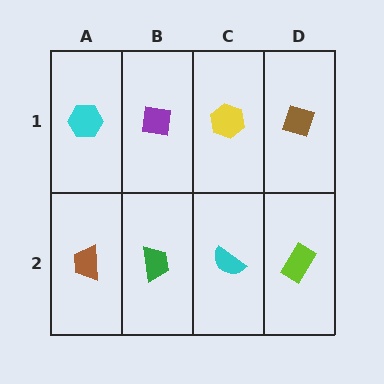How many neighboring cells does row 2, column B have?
3.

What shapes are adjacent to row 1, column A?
A brown trapezoid (row 2, column A), a purple square (row 1, column B).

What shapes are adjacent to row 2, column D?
A brown diamond (row 1, column D), a cyan semicircle (row 2, column C).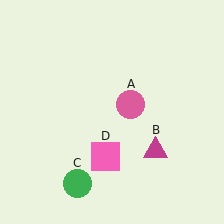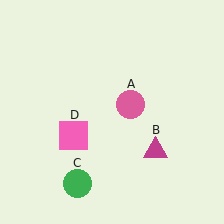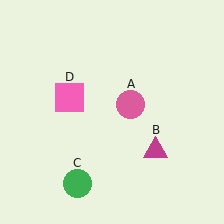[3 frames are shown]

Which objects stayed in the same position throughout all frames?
Pink circle (object A) and magenta triangle (object B) and green circle (object C) remained stationary.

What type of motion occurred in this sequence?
The pink square (object D) rotated clockwise around the center of the scene.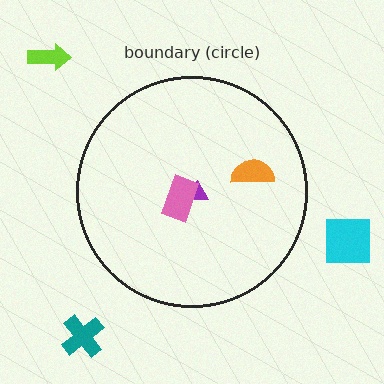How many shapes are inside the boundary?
3 inside, 3 outside.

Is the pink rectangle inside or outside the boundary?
Inside.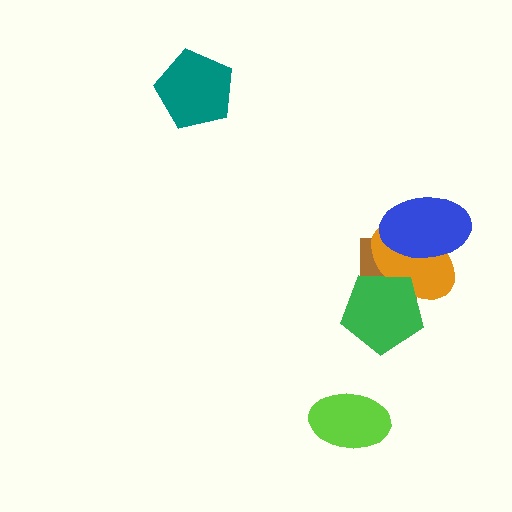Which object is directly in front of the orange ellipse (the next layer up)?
The blue ellipse is directly in front of the orange ellipse.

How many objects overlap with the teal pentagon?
0 objects overlap with the teal pentagon.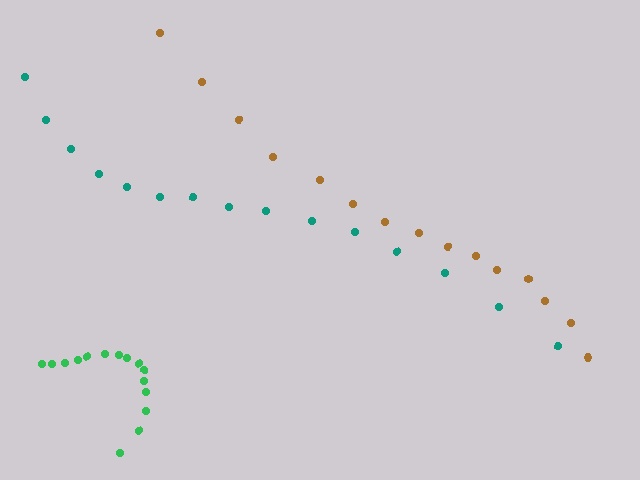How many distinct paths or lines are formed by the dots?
There are 3 distinct paths.